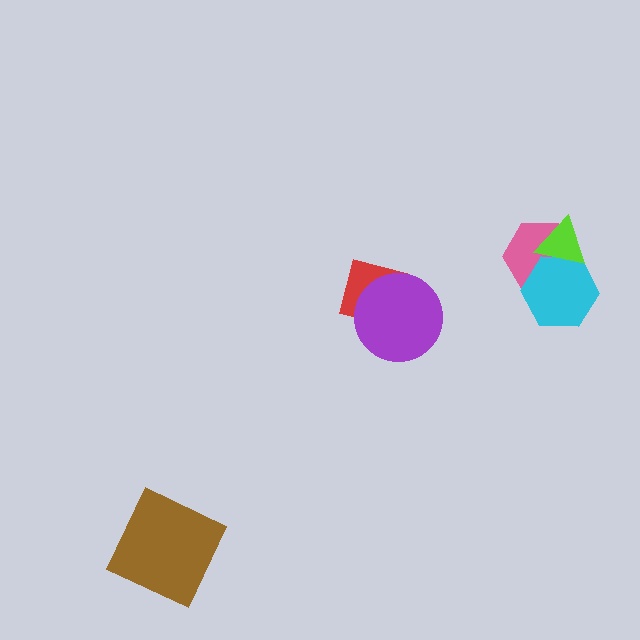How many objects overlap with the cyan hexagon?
2 objects overlap with the cyan hexagon.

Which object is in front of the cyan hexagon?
The lime triangle is in front of the cyan hexagon.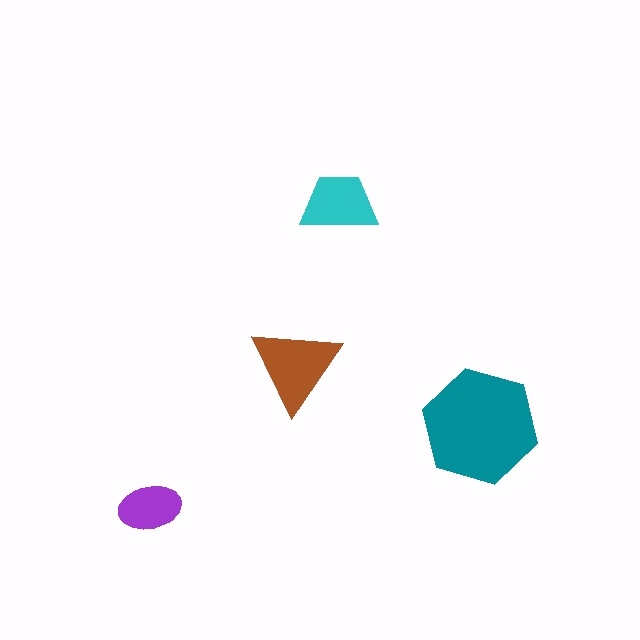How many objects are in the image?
There are 4 objects in the image.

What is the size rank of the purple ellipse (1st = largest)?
4th.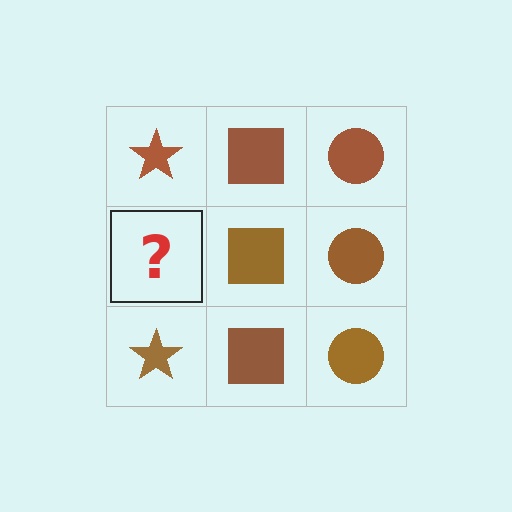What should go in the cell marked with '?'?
The missing cell should contain a brown star.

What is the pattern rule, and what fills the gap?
The rule is that each column has a consistent shape. The gap should be filled with a brown star.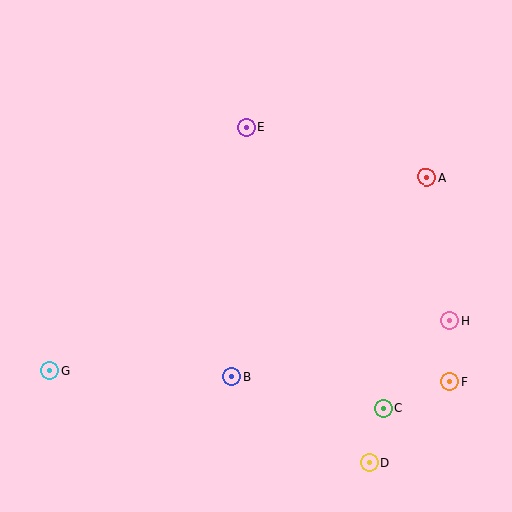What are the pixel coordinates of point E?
Point E is at (246, 127).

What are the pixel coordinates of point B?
Point B is at (232, 376).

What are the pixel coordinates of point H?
Point H is at (450, 321).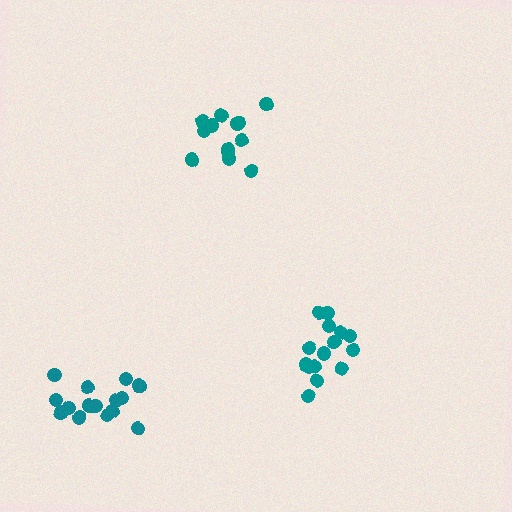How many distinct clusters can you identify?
There are 3 distinct clusters.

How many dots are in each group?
Group 1: 15 dots, Group 2: 15 dots, Group 3: 14 dots (44 total).